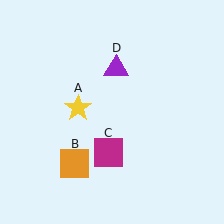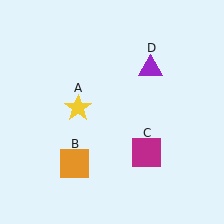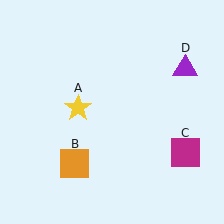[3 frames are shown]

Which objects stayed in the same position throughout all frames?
Yellow star (object A) and orange square (object B) remained stationary.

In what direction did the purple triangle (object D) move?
The purple triangle (object D) moved right.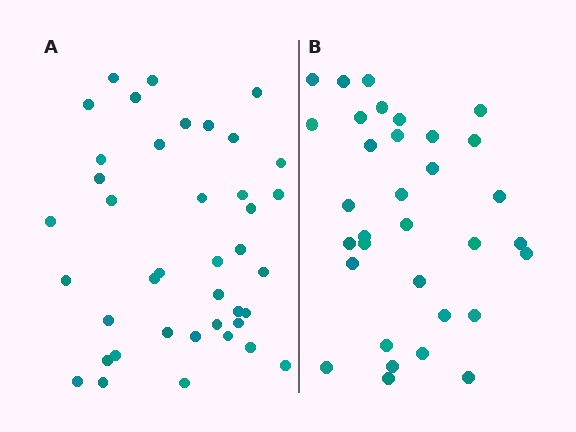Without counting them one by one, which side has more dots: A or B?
Region A (the left region) has more dots.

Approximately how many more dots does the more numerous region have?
Region A has roughly 8 or so more dots than region B.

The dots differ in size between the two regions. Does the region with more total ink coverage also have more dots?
No. Region B has more total ink coverage because its dots are larger, but region A actually contains more individual dots. Total area can be misleading — the number of items is what matters here.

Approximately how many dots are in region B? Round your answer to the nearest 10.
About 30 dots. (The exact count is 33, which rounds to 30.)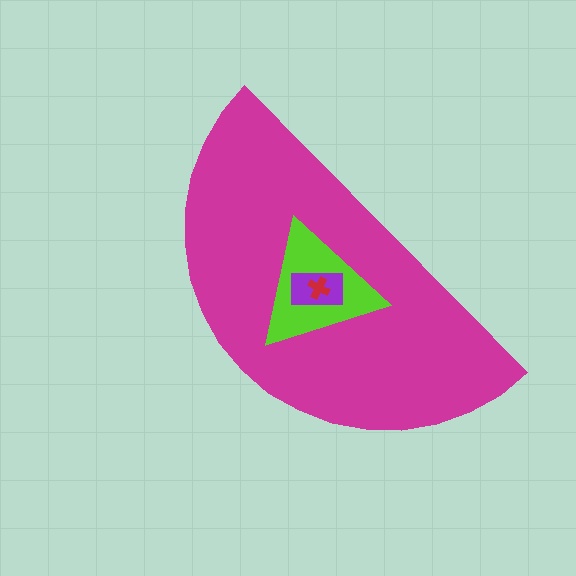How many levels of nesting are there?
4.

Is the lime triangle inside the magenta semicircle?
Yes.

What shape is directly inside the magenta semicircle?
The lime triangle.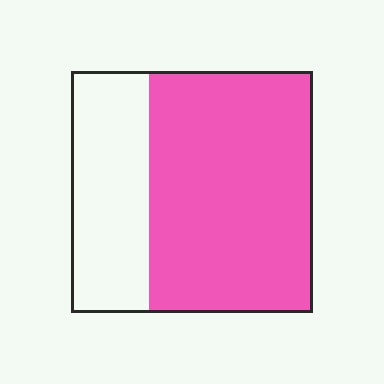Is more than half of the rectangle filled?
Yes.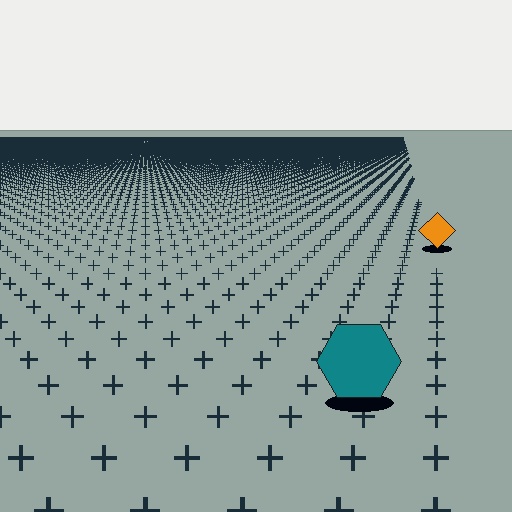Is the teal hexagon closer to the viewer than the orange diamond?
Yes. The teal hexagon is closer — you can tell from the texture gradient: the ground texture is coarser near it.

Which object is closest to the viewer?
The teal hexagon is closest. The texture marks near it are larger and more spread out.